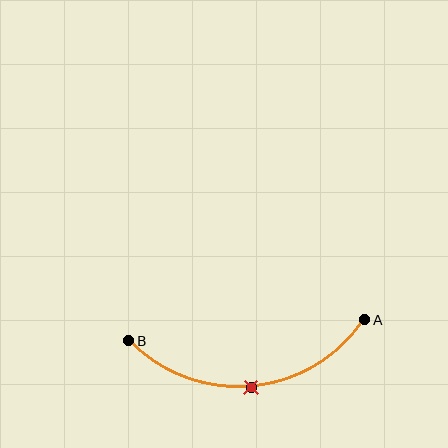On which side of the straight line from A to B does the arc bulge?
The arc bulges below the straight line connecting A and B.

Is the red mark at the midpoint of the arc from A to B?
Yes. The red mark lies on the arc at equal arc-length from both A and B — it is the arc midpoint.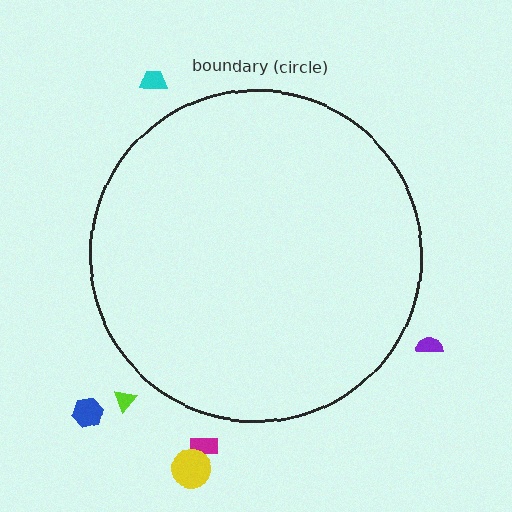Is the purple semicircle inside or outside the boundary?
Outside.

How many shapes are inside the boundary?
0 inside, 6 outside.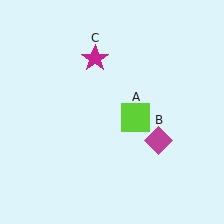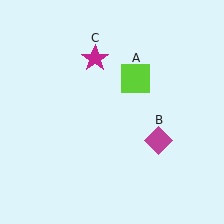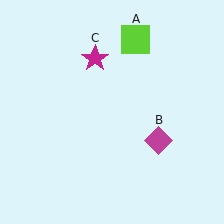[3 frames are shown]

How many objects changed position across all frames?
1 object changed position: lime square (object A).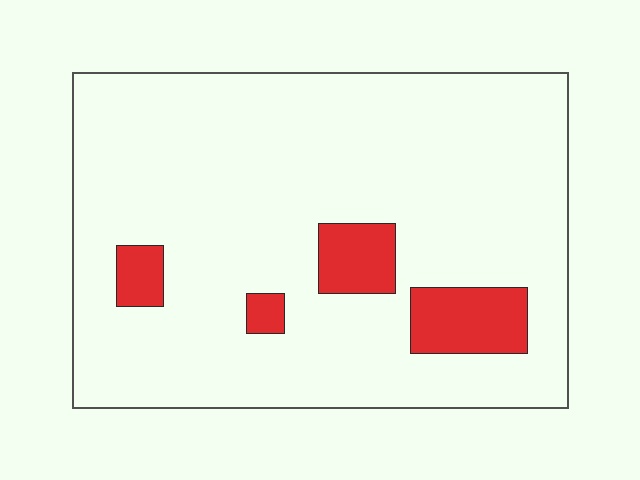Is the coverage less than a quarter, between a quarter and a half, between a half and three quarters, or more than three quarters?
Less than a quarter.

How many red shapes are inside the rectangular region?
4.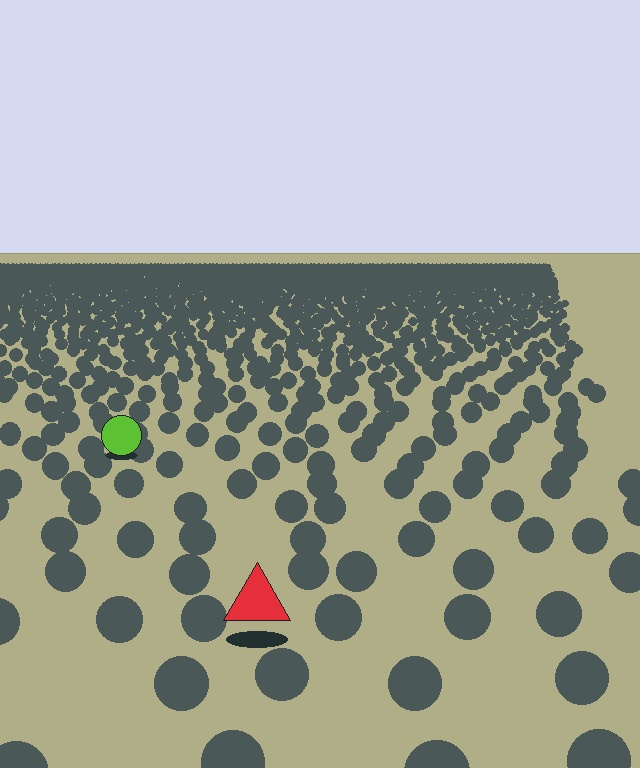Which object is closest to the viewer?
The red triangle is closest. The texture marks near it are larger and more spread out.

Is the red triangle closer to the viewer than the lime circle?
Yes. The red triangle is closer — you can tell from the texture gradient: the ground texture is coarser near it.